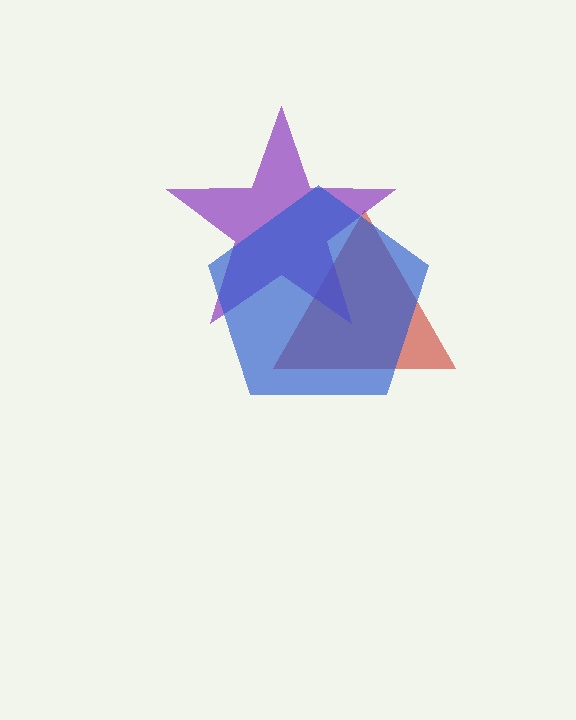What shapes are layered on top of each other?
The layered shapes are: a red triangle, a purple star, a blue pentagon.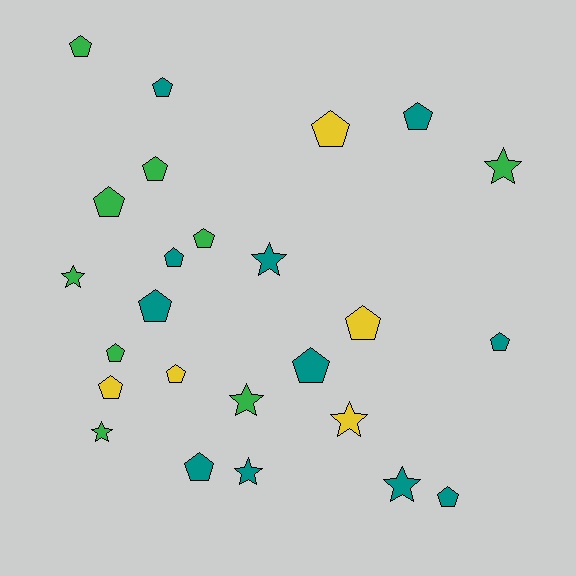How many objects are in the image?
There are 25 objects.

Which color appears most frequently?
Teal, with 11 objects.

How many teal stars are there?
There are 3 teal stars.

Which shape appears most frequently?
Pentagon, with 17 objects.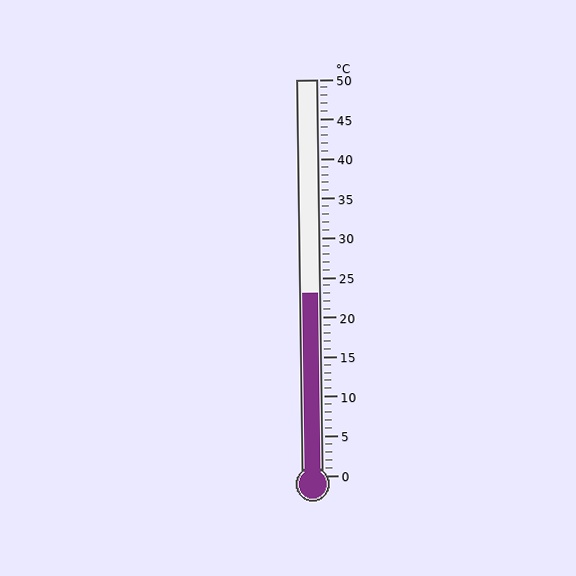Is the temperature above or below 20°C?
The temperature is above 20°C.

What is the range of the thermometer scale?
The thermometer scale ranges from 0°C to 50°C.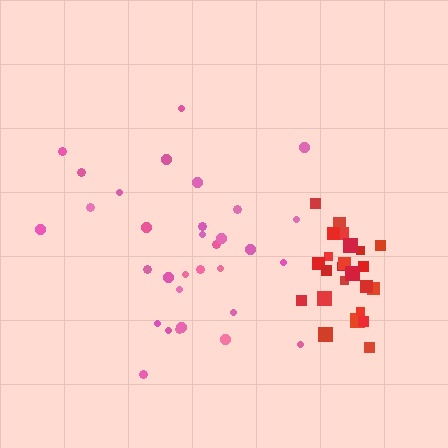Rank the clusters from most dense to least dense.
red, pink.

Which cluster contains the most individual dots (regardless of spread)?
Pink (32).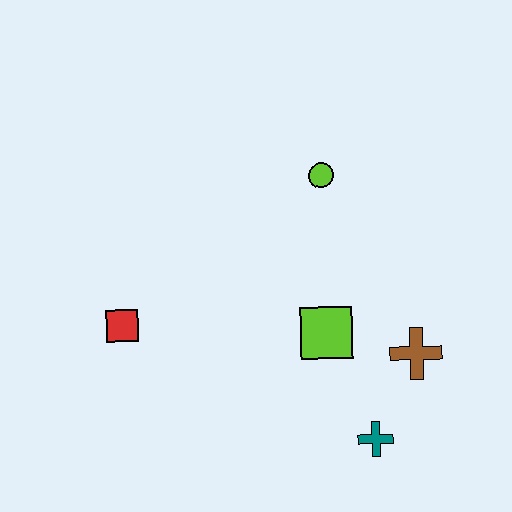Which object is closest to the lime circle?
The lime square is closest to the lime circle.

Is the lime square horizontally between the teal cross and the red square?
Yes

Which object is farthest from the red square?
The brown cross is farthest from the red square.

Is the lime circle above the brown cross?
Yes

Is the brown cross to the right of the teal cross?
Yes